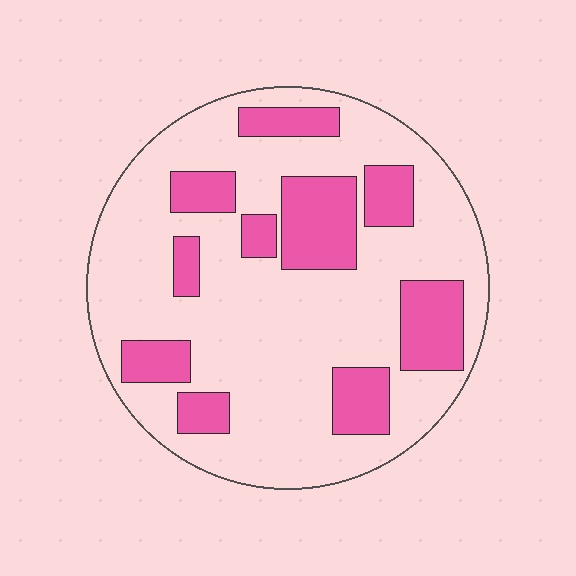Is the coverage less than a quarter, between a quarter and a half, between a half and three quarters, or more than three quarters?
Between a quarter and a half.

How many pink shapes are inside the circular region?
10.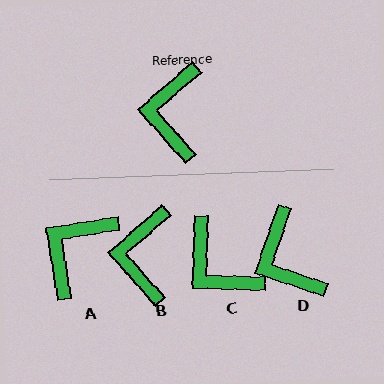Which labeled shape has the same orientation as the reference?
B.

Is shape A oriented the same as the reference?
No, it is off by about 32 degrees.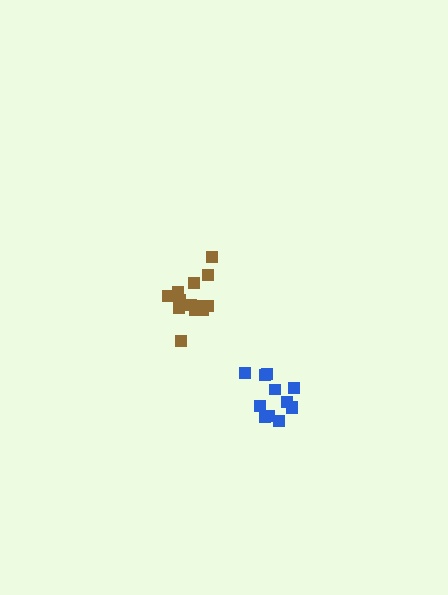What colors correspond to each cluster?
The clusters are colored: blue, brown.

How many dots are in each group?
Group 1: 12 dots, Group 2: 13 dots (25 total).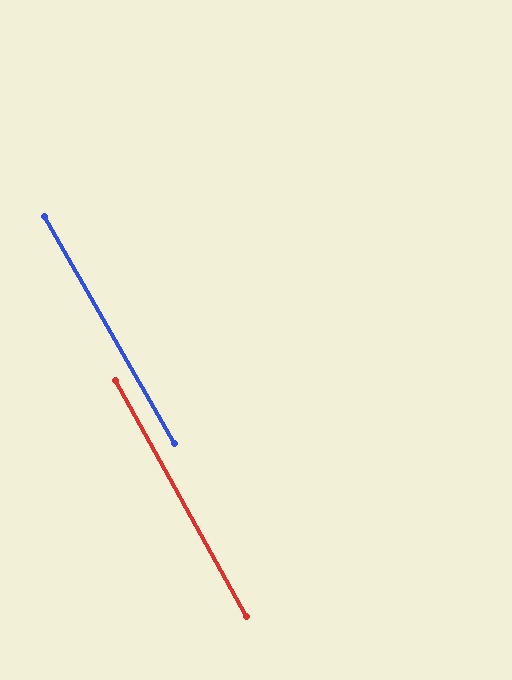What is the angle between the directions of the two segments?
Approximately 1 degree.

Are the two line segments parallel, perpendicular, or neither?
Parallel — their directions differ by only 0.7°.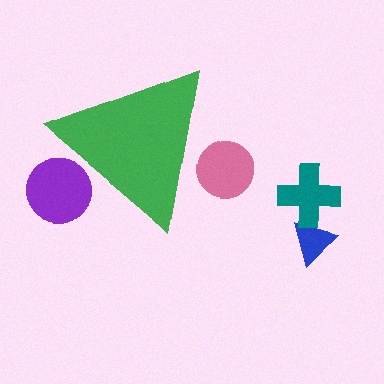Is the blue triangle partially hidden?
No, the blue triangle is fully visible.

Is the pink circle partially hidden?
Yes, the pink circle is partially hidden behind the green triangle.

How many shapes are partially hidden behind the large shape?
2 shapes are partially hidden.